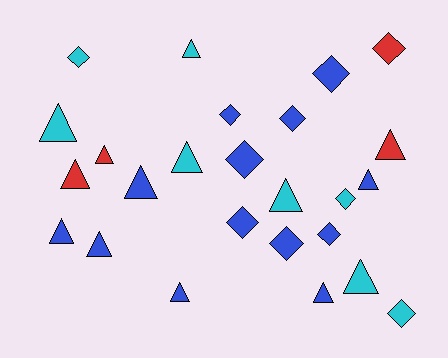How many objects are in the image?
There are 25 objects.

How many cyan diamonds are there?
There are 3 cyan diamonds.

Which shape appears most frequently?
Triangle, with 14 objects.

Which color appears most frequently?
Blue, with 13 objects.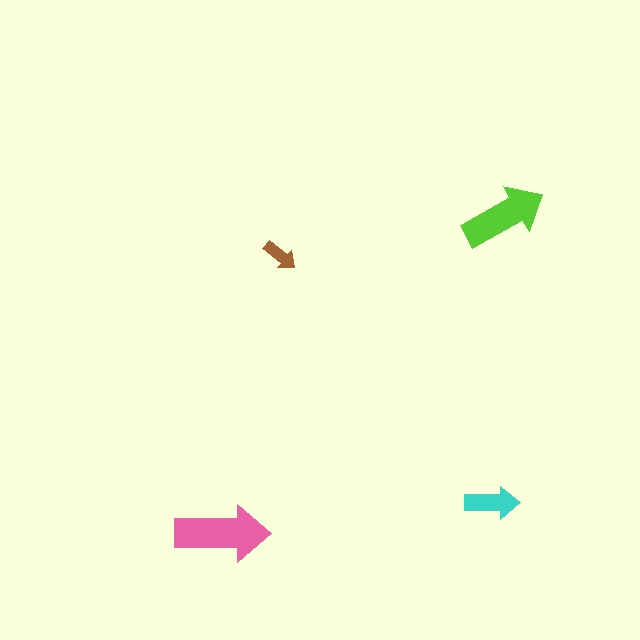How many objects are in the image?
There are 4 objects in the image.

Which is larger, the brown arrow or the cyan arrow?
The cyan one.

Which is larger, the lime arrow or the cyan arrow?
The lime one.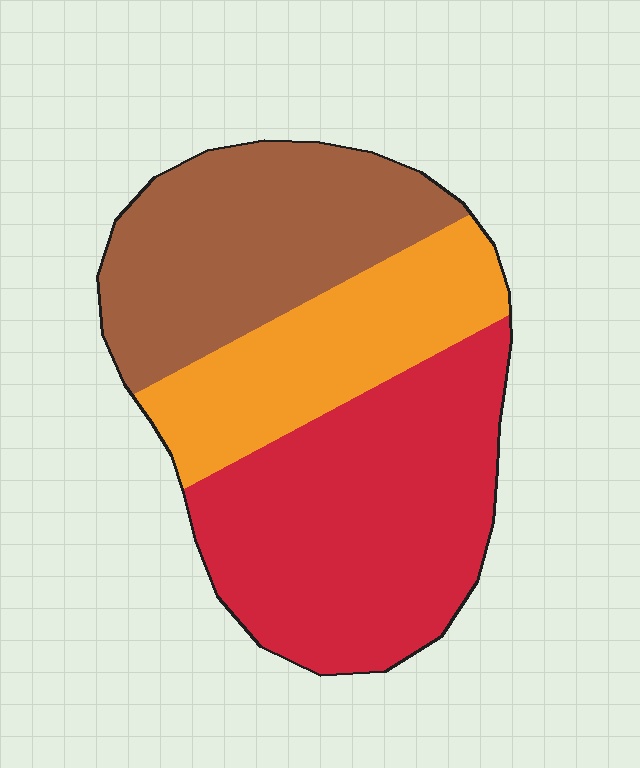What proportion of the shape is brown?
Brown covers about 30% of the shape.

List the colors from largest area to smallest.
From largest to smallest: red, brown, orange.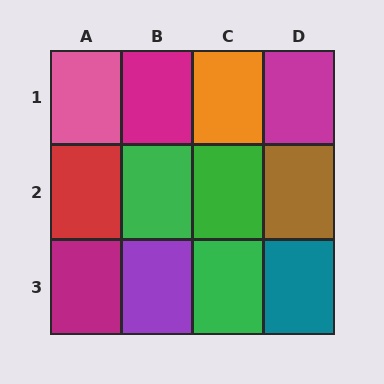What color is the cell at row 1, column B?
Magenta.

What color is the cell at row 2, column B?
Green.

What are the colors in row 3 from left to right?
Magenta, purple, green, teal.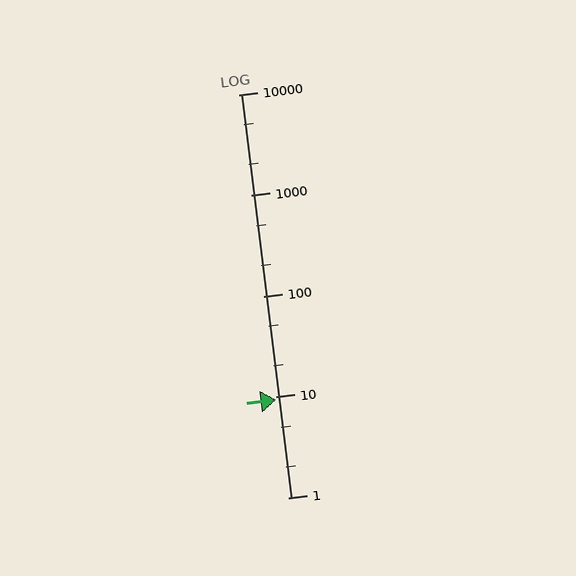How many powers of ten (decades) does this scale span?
The scale spans 4 decades, from 1 to 10000.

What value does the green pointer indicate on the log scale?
The pointer indicates approximately 9.4.